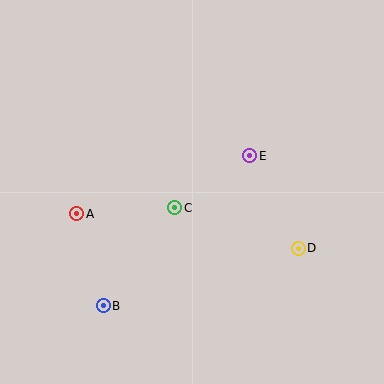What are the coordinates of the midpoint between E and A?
The midpoint between E and A is at (163, 185).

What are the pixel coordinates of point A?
Point A is at (77, 214).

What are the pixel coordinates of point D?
Point D is at (298, 248).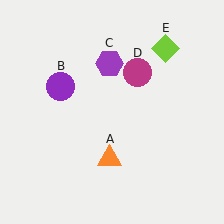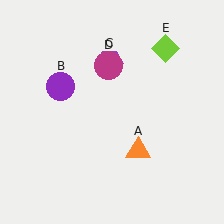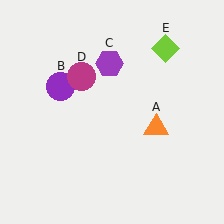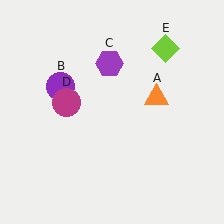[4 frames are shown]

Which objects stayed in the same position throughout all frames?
Purple circle (object B) and purple hexagon (object C) and lime diamond (object E) remained stationary.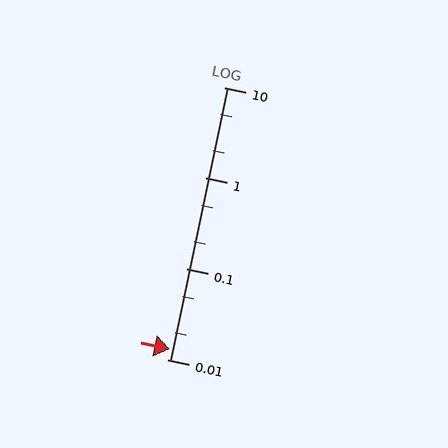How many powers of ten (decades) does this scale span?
The scale spans 3 decades, from 0.01 to 10.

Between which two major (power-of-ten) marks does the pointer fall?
The pointer is between 0.01 and 0.1.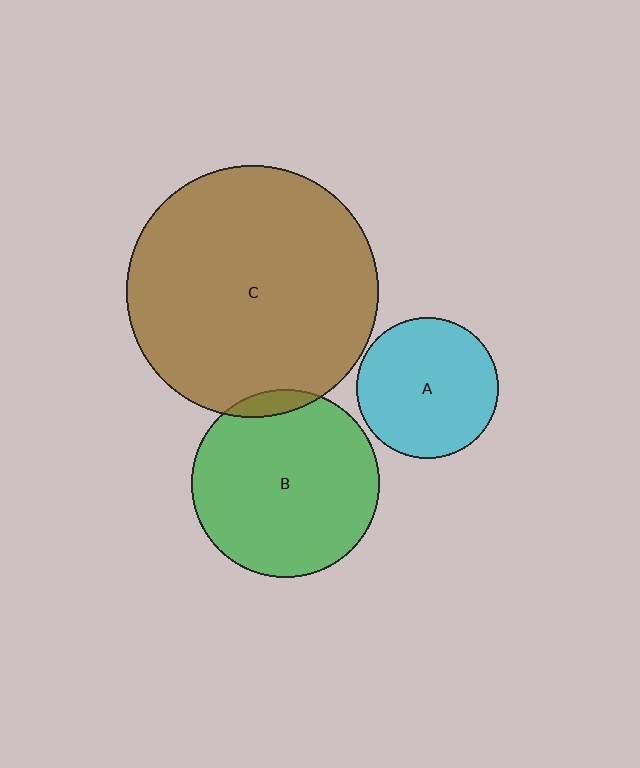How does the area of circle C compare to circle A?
Approximately 3.2 times.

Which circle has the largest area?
Circle C (brown).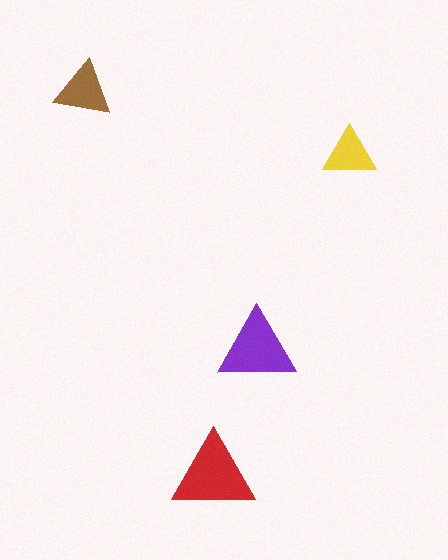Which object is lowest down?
The red triangle is bottommost.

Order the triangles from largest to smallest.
the red one, the purple one, the brown one, the yellow one.